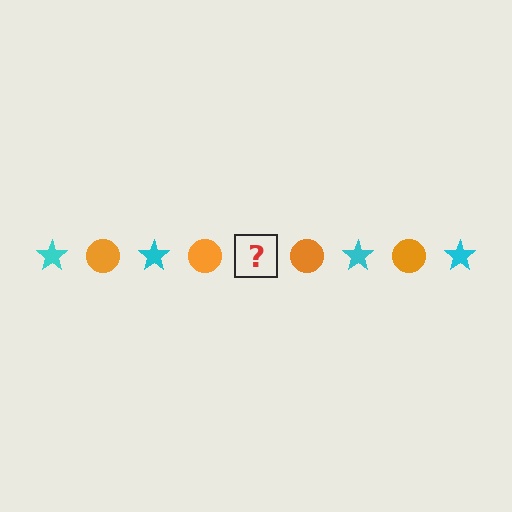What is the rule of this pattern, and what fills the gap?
The rule is that the pattern alternates between cyan star and orange circle. The gap should be filled with a cyan star.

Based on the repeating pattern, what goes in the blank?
The blank should be a cyan star.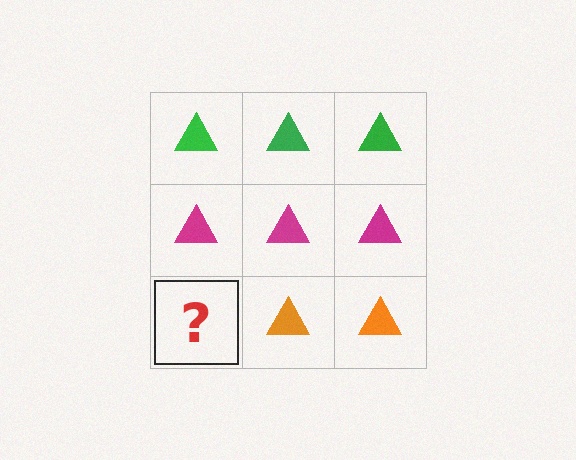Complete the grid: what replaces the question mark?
The question mark should be replaced with an orange triangle.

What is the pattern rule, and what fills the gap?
The rule is that each row has a consistent color. The gap should be filled with an orange triangle.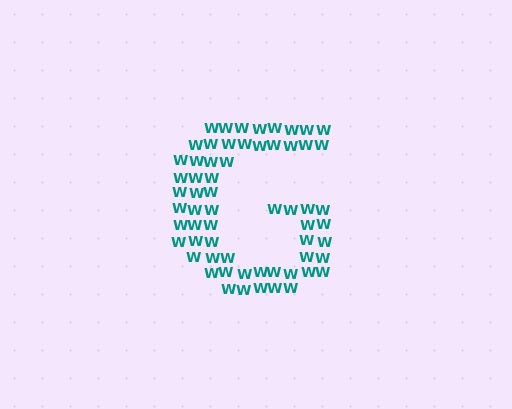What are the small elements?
The small elements are letter W's.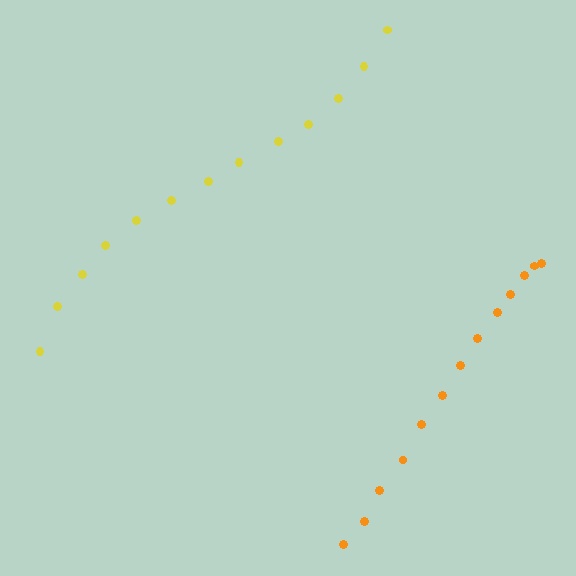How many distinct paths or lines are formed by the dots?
There are 2 distinct paths.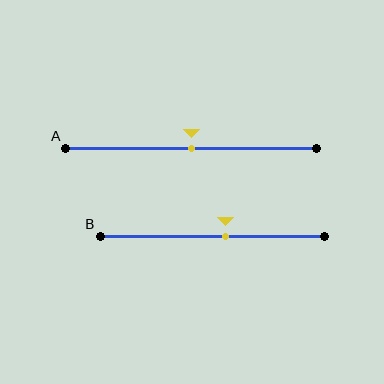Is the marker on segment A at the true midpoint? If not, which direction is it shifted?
Yes, the marker on segment A is at the true midpoint.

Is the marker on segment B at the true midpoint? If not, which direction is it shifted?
No, the marker on segment B is shifted to the right by about 6% of the segment length.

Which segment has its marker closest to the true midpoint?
Segment A has its marker closest to the true midpoint.